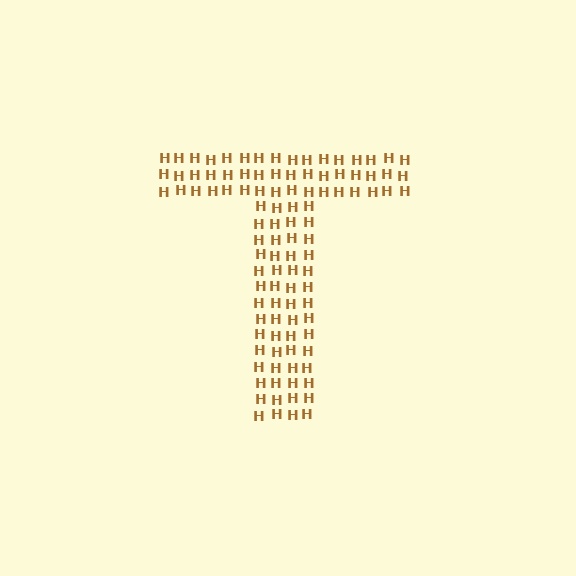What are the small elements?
The small elements are letter H's.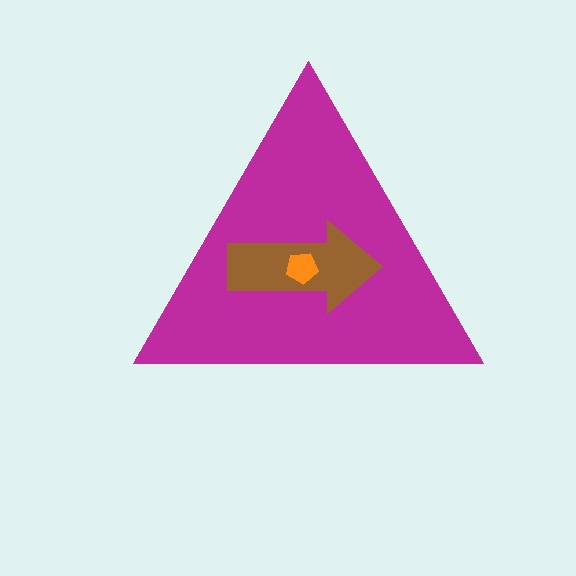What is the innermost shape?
The orange pentagon.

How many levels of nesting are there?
3.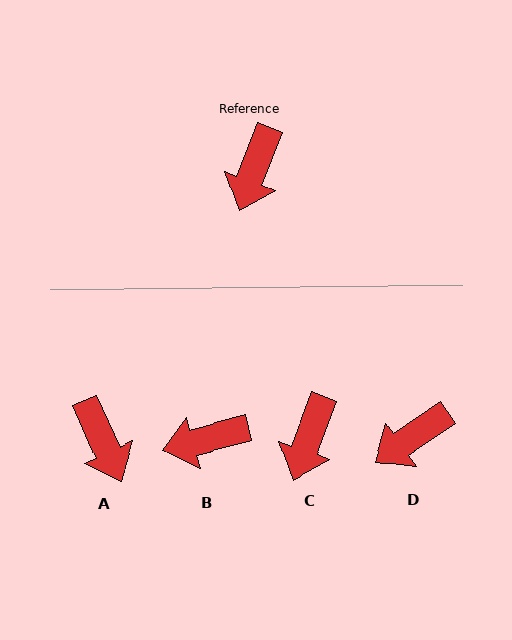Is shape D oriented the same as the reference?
No, it is off by about 36 degrees.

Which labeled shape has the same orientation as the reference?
C.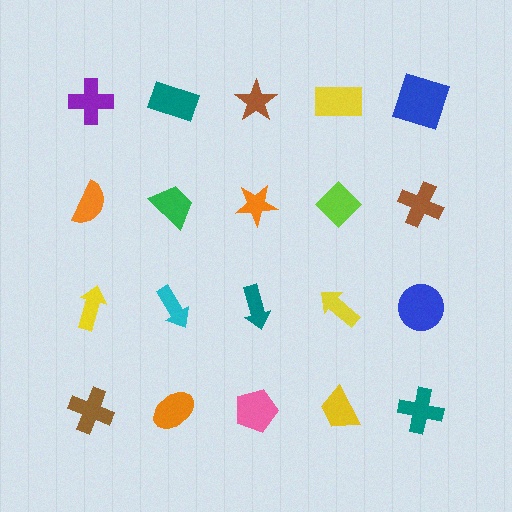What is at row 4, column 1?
A brown cross.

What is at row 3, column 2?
A cyan arrow.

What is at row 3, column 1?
A yellow arrow.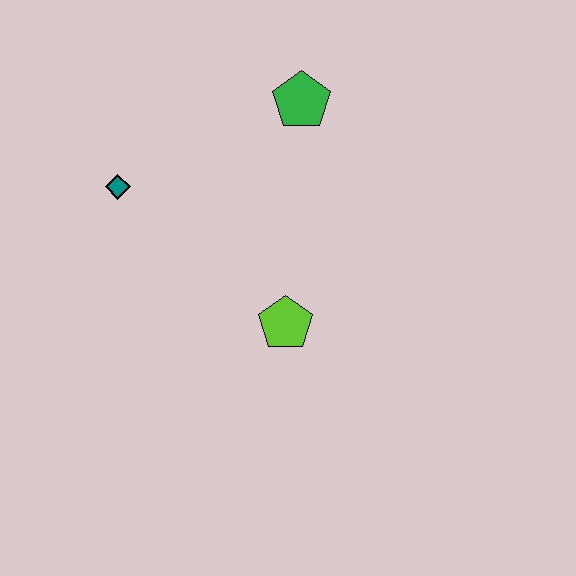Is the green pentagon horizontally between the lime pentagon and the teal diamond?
No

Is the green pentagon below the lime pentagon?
No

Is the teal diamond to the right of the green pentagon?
No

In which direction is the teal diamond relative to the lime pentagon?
The teal diamond is to the left of the lime pentagon.